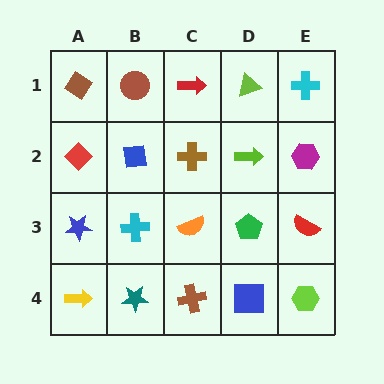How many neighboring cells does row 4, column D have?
3.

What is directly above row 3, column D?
A lime arrow.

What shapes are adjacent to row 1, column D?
A lime arrow (row 2, column D), a red arrow (row 1, column C), a cyan cross (row 1, column E).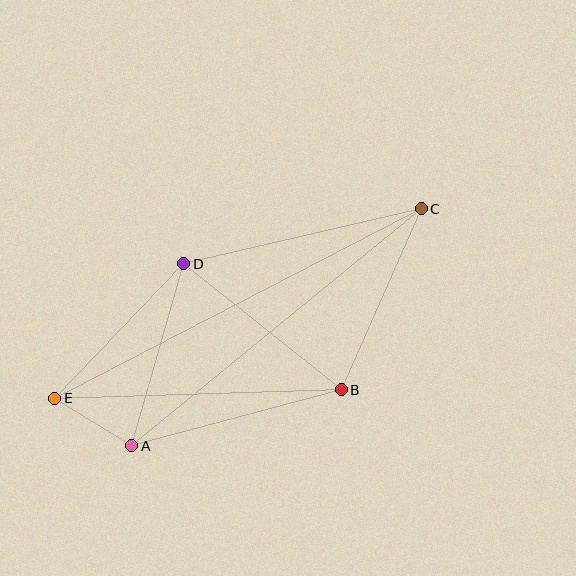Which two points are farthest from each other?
Points C and E are farthest from each other.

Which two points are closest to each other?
Points A and E are closest to each other.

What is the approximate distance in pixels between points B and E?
The distance between B and E is approximately 286 pixels.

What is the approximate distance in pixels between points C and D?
The distance between C and D is approximately 244 pixels.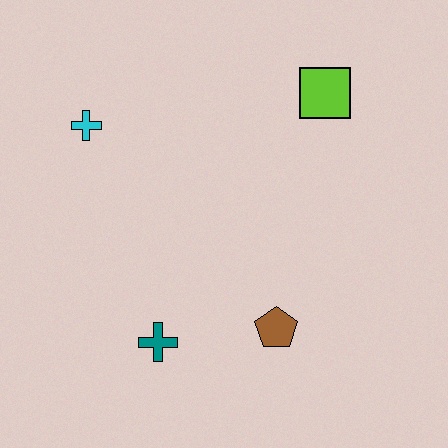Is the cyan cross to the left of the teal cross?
Yes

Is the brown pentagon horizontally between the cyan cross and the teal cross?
No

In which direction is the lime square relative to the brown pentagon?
The lime square is above the brown pentagon.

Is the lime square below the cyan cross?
No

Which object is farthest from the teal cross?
The lime square is farthest from the teal cross.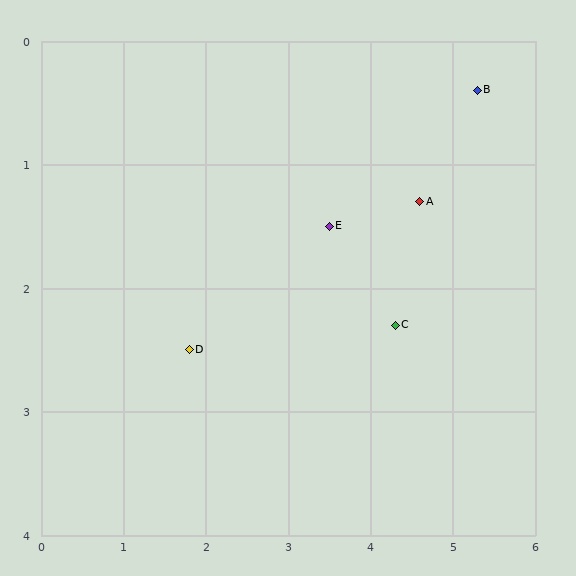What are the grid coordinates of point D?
Point D is at approximately (1.8, 2.5).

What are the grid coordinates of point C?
Point C is at approximately (4.3, 2.3).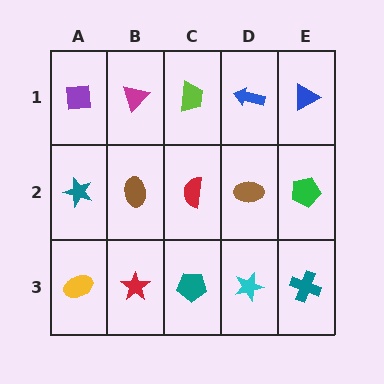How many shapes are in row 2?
5 shapes.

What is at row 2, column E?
A green pentagon.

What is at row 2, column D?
A brown ellipse.